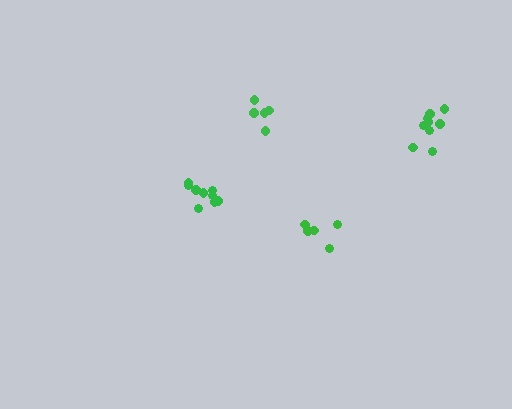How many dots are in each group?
Group 1: 5 dots, Group 2: 9 dots, Group 3: 5 dots, Group 4: 9 dots (28 total).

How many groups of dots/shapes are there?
There are 4 groups.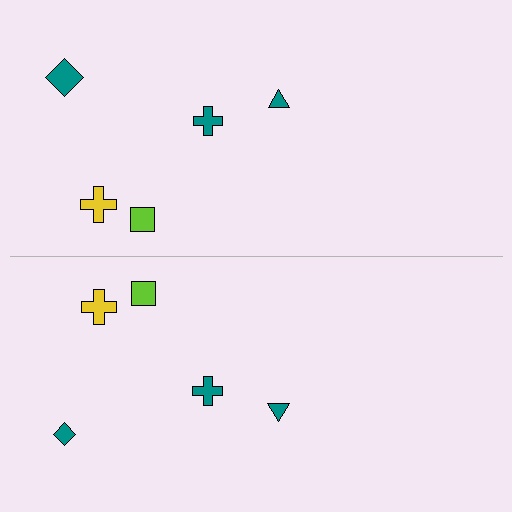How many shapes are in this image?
There are 10 shapes in this image.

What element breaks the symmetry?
The teal diamond on the bottom side has a different size than its mirror counterpart.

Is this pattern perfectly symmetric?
No, the pattern is not perfectly symmetric. The teal diamond on the bottom side has a different size than its mirror counterpart.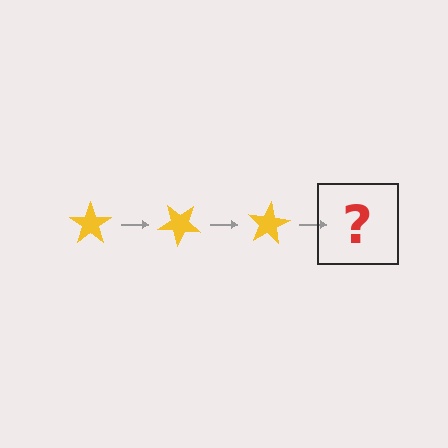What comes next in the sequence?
The next element should be a yellow star rotated 120 degrees.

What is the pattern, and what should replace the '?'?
The pattern is that the star rotates 40 degrees each step. The '?' should be a yellow star rotated 120 degrees.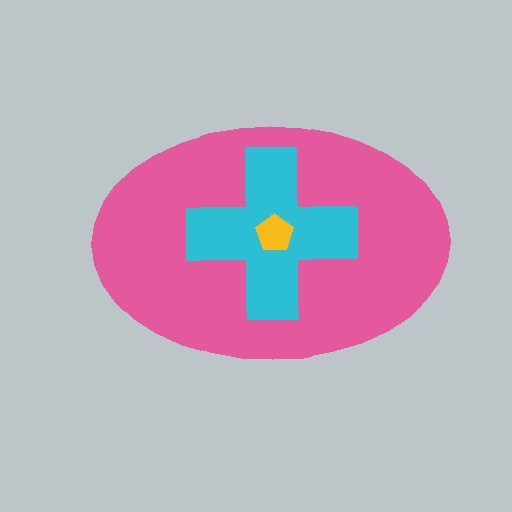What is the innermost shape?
The yellow pentagon.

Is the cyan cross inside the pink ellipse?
Yes.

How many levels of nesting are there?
3.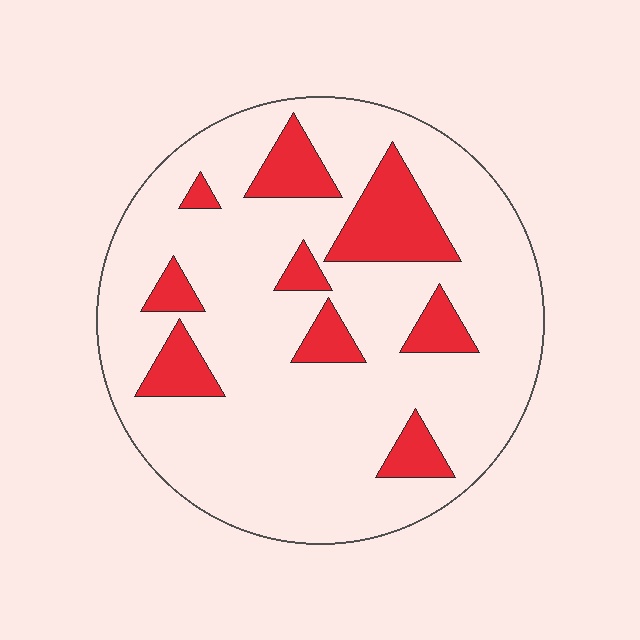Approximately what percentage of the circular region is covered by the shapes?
Approximately 20%.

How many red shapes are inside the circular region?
9.